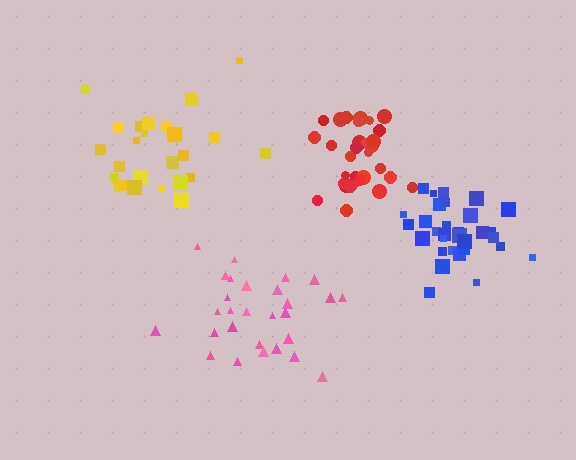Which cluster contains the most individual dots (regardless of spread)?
Red (32).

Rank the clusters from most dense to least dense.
blue, red, pink, yellow.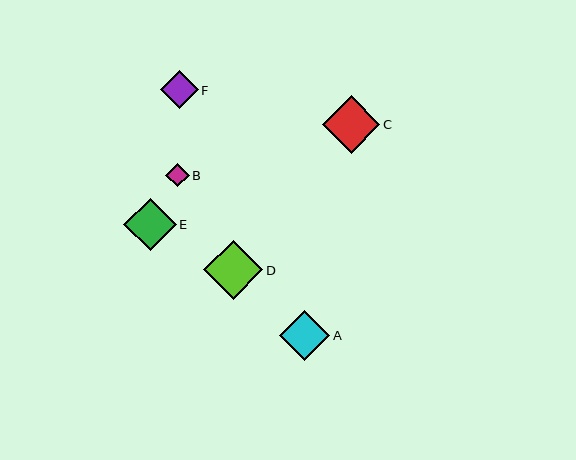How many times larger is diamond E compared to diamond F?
Diamond E is approximately 1.4 times the size of diamond F.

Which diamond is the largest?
Diamond D is the largest with a size of approximately 59 pixels.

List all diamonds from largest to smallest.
From largest to smallest: D, C, E, A, F, B.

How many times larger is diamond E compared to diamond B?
Diamond E is approximately 2.2 times the size of diamond B.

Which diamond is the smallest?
Diamond B is the smallest with a size of approximately 24 pixels.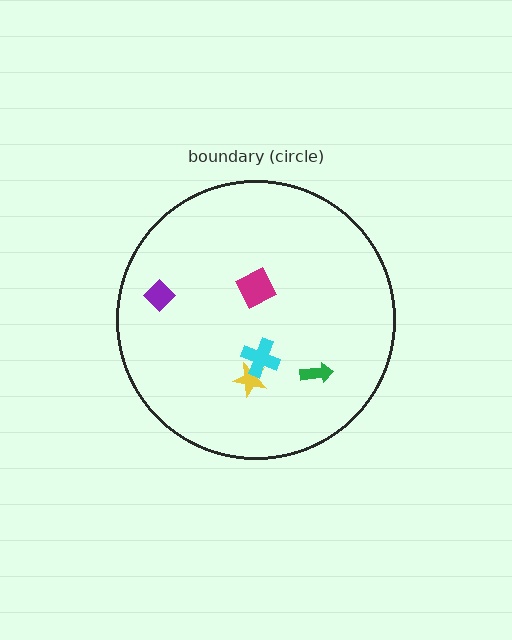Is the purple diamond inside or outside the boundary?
Inside.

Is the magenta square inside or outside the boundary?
Inside.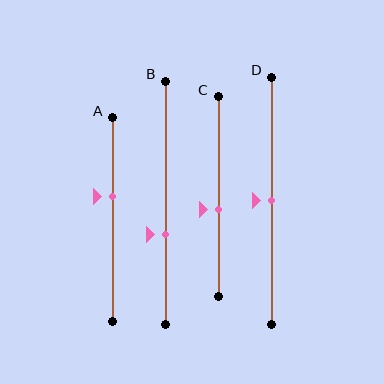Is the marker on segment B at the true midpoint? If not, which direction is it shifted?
No, the marker on segment B is shifted downward by about 13% of the segment length.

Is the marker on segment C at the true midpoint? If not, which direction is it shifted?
No, the marker on segment C is shifted downward by about 6% of the segment length.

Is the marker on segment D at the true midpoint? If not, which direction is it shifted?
Yes, the marker on segment D is at the true midpoint.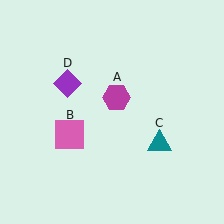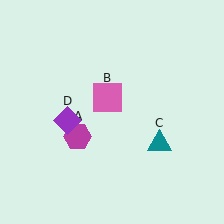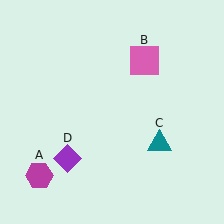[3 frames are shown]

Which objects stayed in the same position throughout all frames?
Teal triangle (object C) remained stationary.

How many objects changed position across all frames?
3 objects changed position: magenta hexagon (object A), pink square (object B), purple diamond (object D).